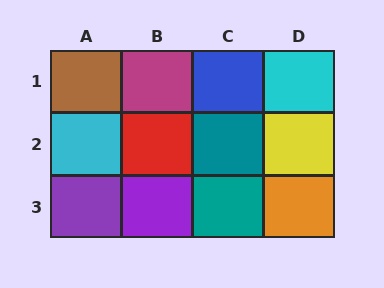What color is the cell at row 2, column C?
Teal.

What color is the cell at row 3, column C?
Teal.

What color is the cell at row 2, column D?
Yellow.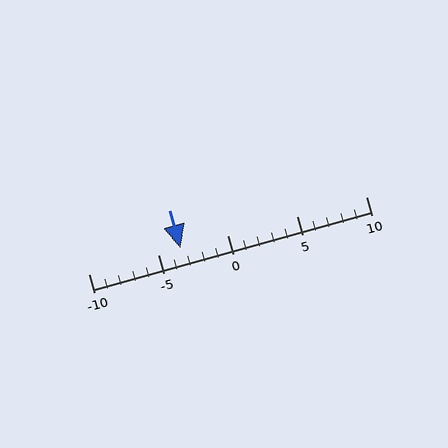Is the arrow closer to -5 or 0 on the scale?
The arrow is closer to -5.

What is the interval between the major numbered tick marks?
The major tick marks are spaced 5 units apart.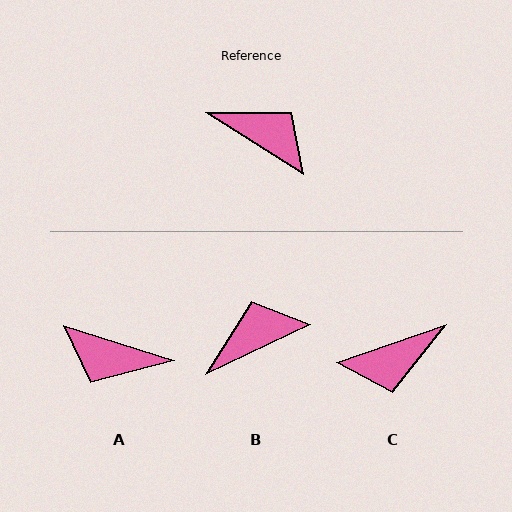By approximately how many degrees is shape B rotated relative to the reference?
Approximately 58 degrees counter-clockwise.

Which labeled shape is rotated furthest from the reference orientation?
A, about 165 degrees away.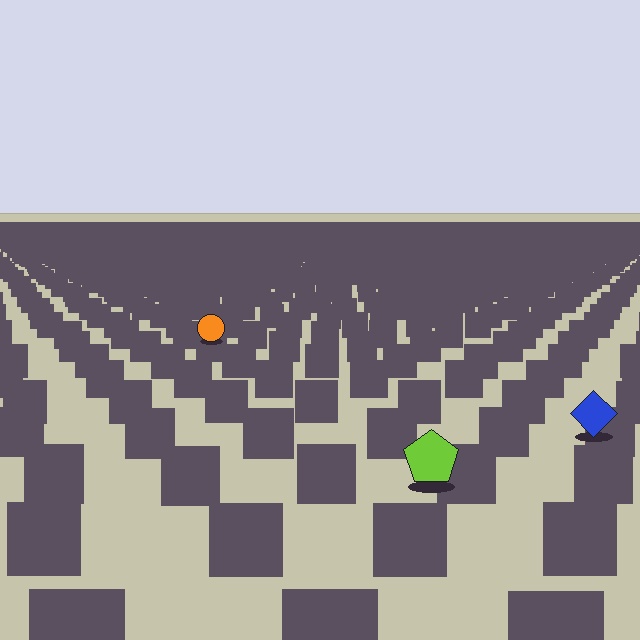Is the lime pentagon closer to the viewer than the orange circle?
Yes. The lime pentagon is closer — you can tell from the texture gradient: the ground texture is coarser near it.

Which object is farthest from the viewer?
The orange circle is farthest from the viewer. It appears smaller and the ground texture around it is denser.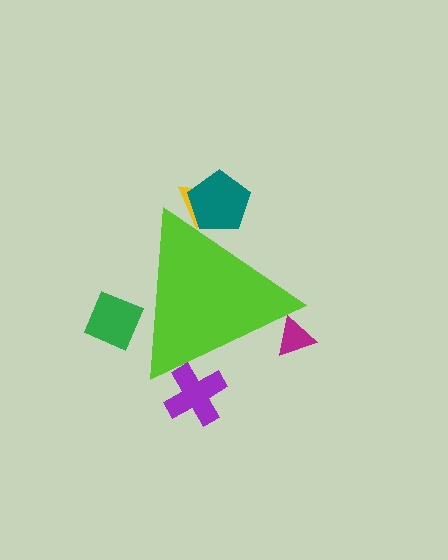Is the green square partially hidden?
Yes, the green square is partially hidden behind the lime triangle.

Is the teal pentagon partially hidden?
Yes, the teal pentagon is partially hidden behind the lime triangle.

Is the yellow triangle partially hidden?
Yes, the yellow triangle is partially hidden behind the lime triangle.